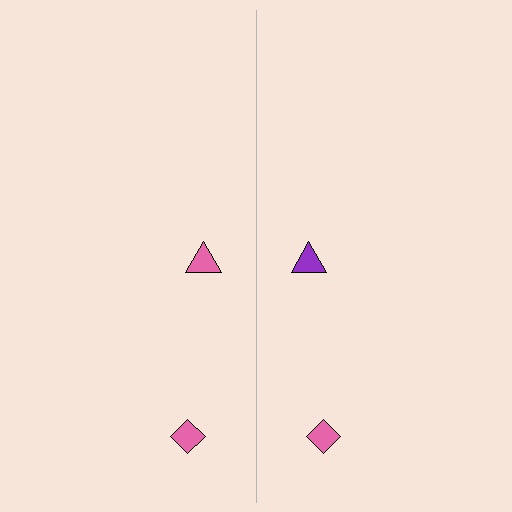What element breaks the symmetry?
The purple triangle on the right side breaks the symmetry — its mirror counterpart is pink.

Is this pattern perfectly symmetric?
No, the pattern is not perfectly symmetric. The purple triangle on the right side breaks the symmetry — its mirror counterpart is pink.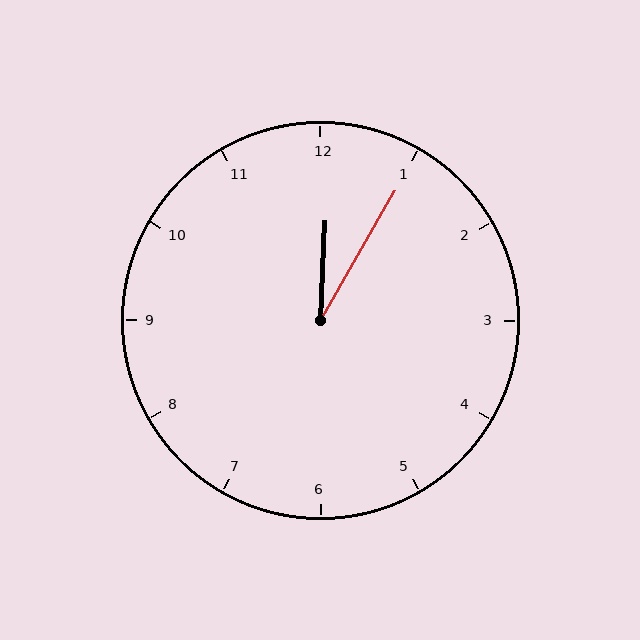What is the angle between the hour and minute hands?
Approximately 28 degrees.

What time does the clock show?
12:05.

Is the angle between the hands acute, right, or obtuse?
It is acute.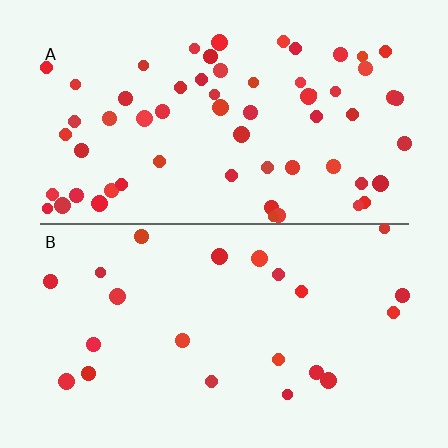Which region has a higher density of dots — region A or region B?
A (the top).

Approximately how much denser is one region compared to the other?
Approximately 2.8× — region A over region B.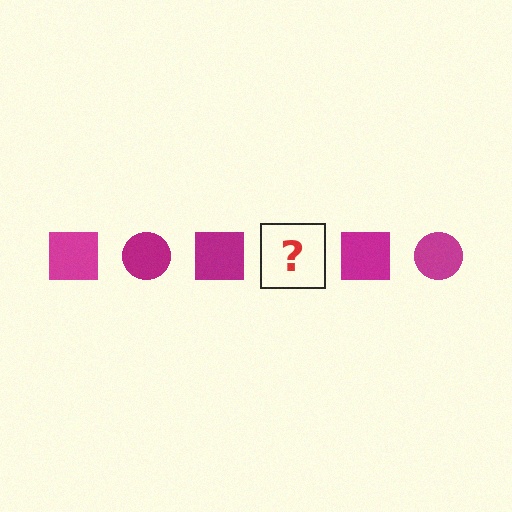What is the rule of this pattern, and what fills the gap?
The rule is that the pattern cycles through square, circle shapes in magenta. The gap should be filled with a magenta circle.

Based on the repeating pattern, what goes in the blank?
The blank should be a magenta circle.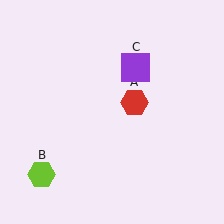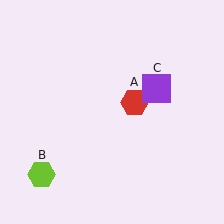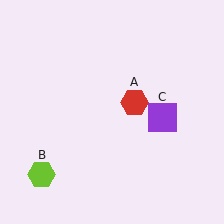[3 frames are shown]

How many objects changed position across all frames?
1 object changed position: purple square (object C).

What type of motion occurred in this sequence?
The purple square (object C) rotated clockwise around the center of the scene.